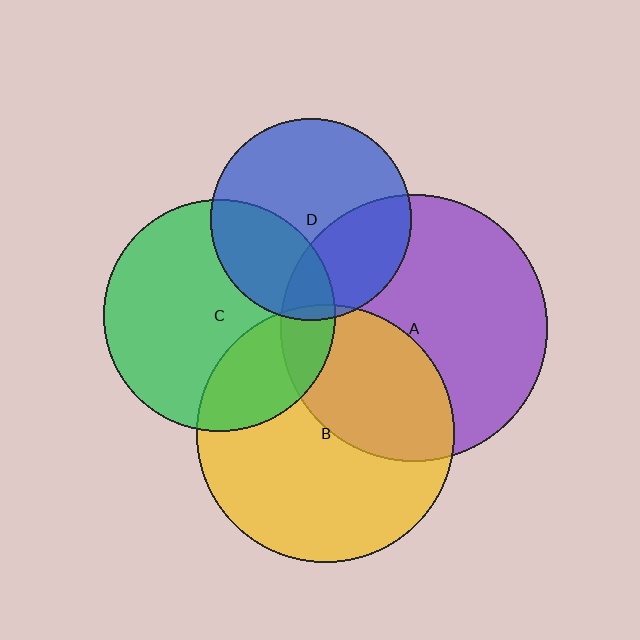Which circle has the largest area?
Circle A (purple).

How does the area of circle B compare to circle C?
Approximately 1.2 times.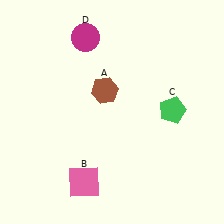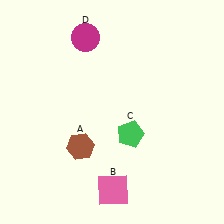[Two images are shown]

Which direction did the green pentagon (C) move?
The green pentagon (C) moved left.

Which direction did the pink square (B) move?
The pink square (B) moved right.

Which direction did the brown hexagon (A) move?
The brown hexagon (A) moved down.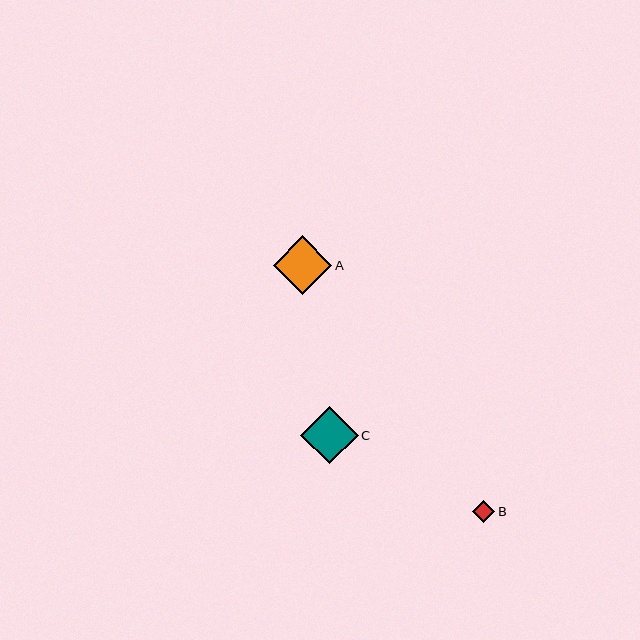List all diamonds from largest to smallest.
From largest to smallest: A, C, B.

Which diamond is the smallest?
Diamond B is the smallest with a size of approximately 22 pixels.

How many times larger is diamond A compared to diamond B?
Diamond A is approximately 2.6 times the size of diamond B.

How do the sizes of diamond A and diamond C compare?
Diamond A and diamond C are approximately the same size.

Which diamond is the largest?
Diamond A is the largest with a size of approximately 58 pixels.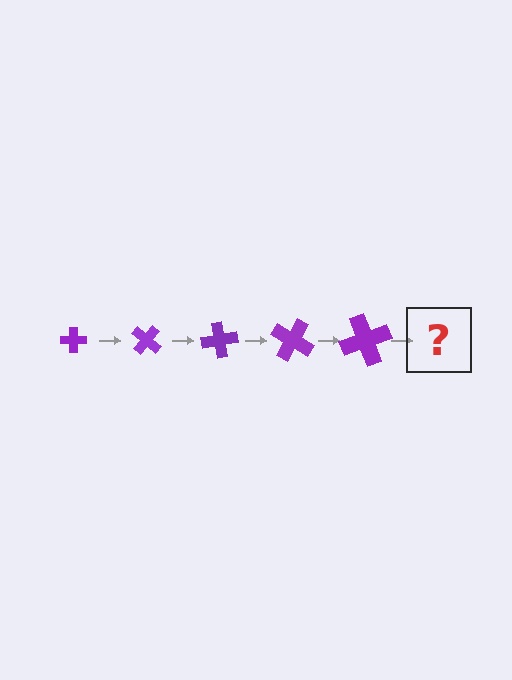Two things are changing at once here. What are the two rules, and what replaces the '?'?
The two rules are that the cross grows larger each step and it rotates 40 degrees each step. The '?' should be a cross, larger than the previous one and rotated 200 degrees from the start.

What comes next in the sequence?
The next element should be a cross, larger than the previous one and rotated 200 degrees from the start.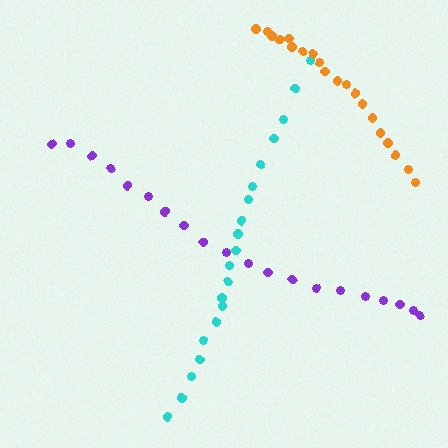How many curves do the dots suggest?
There are 3 distinct paths.